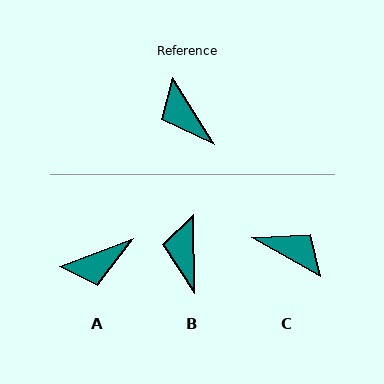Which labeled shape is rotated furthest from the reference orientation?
C, about 152 degrees away.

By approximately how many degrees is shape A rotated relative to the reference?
Approximately 78 degrees counter-clockwise.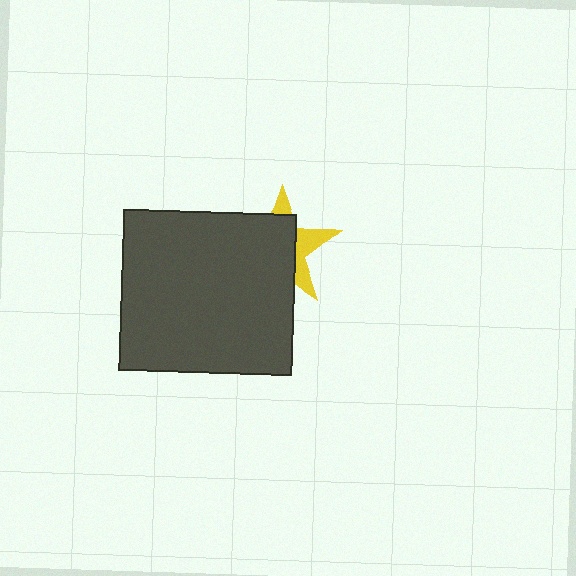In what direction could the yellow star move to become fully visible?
The yellow star could move toward the upper-right. That would shift it out from behind the dark gray rectangle entirely.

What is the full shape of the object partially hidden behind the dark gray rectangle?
The partially hidden object is a yellow star.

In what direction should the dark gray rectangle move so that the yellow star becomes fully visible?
The dark gray rectangle should move toward the lower-left. That is the shortest direction to clear the overlap and leave the yellow star fully visible.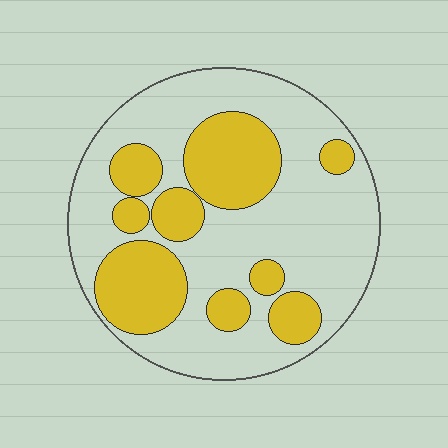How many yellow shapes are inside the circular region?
9.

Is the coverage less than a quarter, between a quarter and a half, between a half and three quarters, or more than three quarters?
Between a quarter and a half.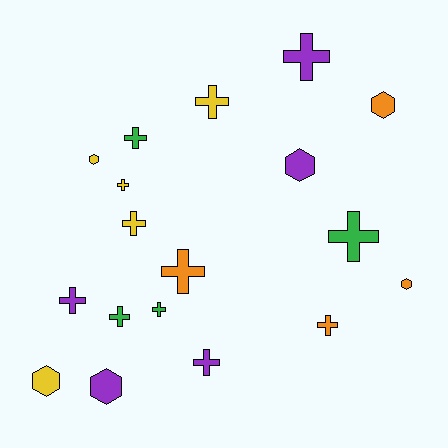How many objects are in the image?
There are 18 objects.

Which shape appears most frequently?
Cross, with 12 objects.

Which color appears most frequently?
Purple, with 5 objects.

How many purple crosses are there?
There are 3 purple crosses.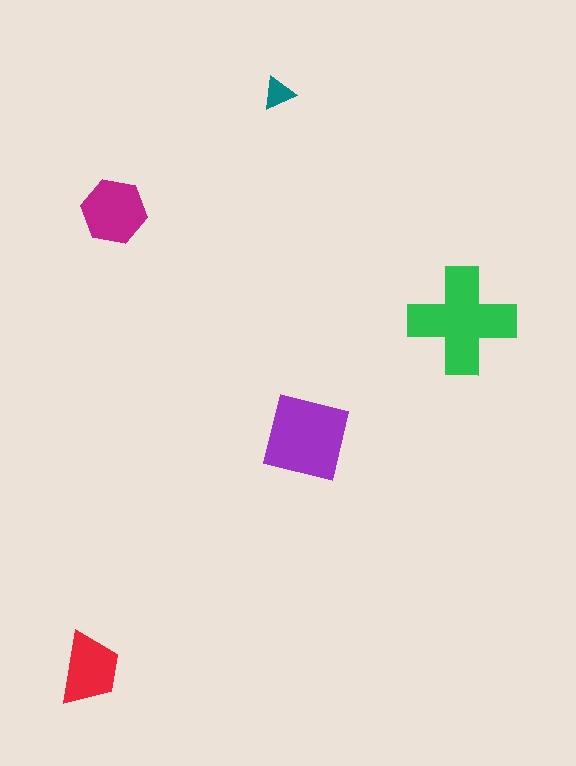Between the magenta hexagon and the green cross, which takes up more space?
The green cross.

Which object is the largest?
The green cross.